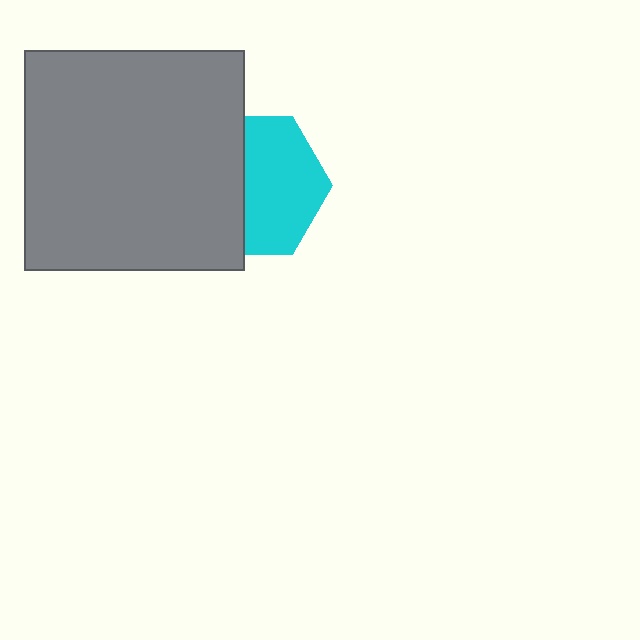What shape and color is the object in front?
The object in front is a gray square.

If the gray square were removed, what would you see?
You would see the complete cyan hexagon.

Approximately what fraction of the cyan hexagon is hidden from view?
Roughly 44% of the cyan hexagon is hidden behind the gray square.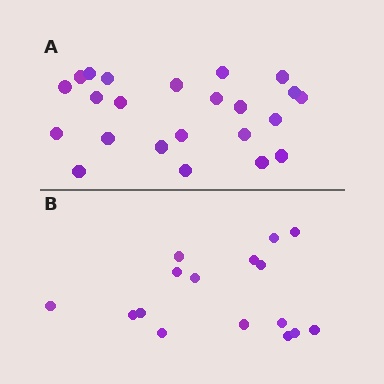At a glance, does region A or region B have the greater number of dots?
Region A (the top region) has more dots.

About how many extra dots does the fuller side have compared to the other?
Region A has roughly 8 or so more dots than region B.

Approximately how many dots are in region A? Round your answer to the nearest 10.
About 20 dots. (The exact count is 23, which rounds to 20.)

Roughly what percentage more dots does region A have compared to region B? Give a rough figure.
About 45% more.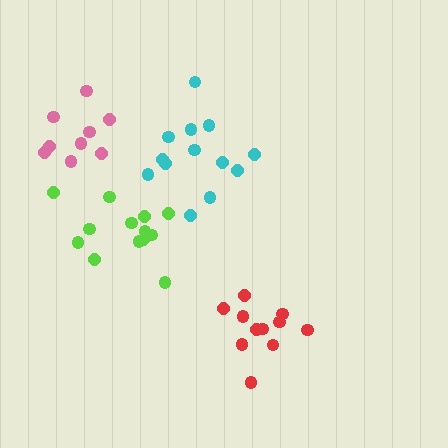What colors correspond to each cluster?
The clusters are colored: pink, cyan, lime, red.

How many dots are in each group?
Group 1: 9 dots, Group 2: 13 dots, Group 3: 13 dots, Group 4: 11 dots (46 total).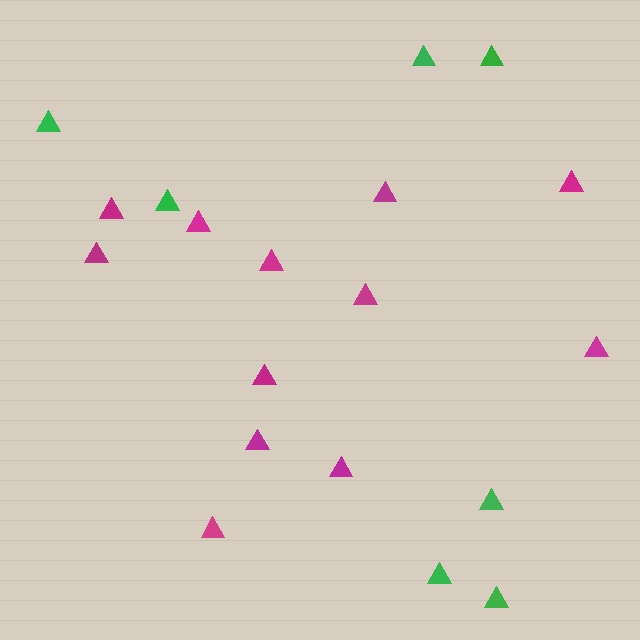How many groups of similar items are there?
There are 2 groups: one group of magenta triangles (12) and one group of green triangles (7).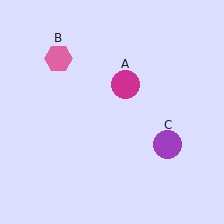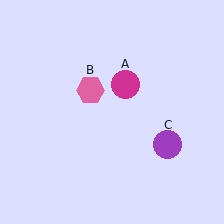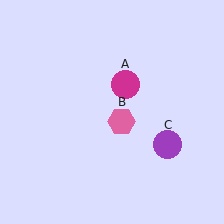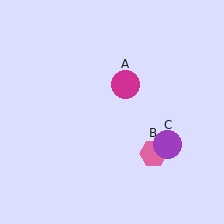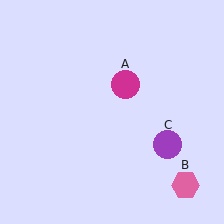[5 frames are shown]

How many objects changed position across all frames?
1 object changed position: pink hexagon (object B).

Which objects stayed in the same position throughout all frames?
Magenta circle (object A) and purple circle (object C) remained stationary.